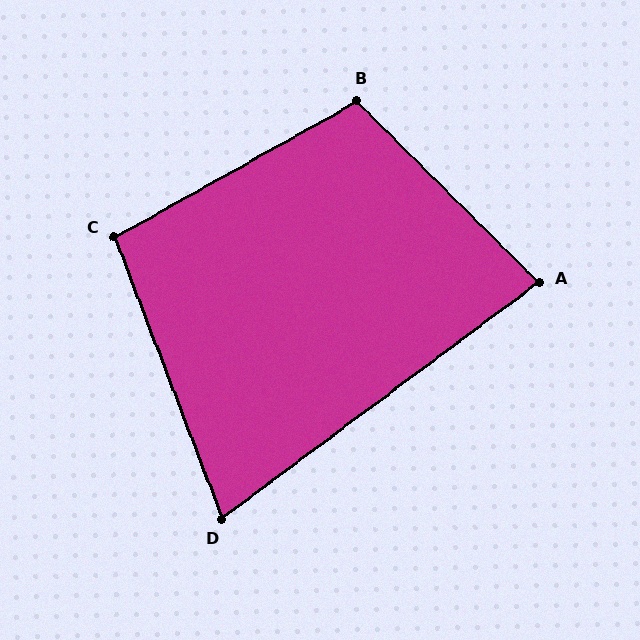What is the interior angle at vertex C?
Approximately 98 degrees (obtuse).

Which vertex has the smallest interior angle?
D, at approximately 74 degrees.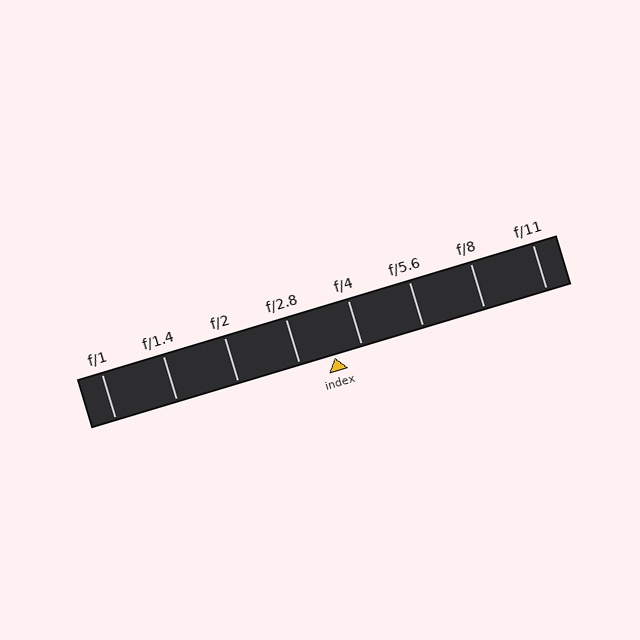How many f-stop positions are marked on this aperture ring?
There are 8 f-stop positions marked.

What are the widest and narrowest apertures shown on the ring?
The widest aperture shown is f/1 and the narrowest is f/11.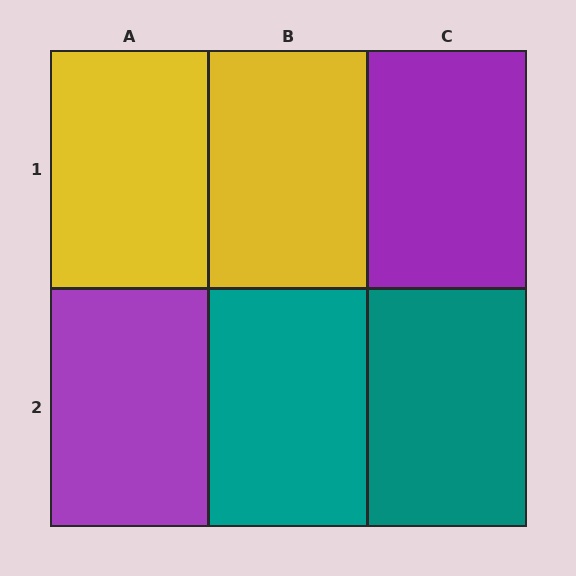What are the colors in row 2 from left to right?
Purple, teal, teal.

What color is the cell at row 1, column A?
Yellow.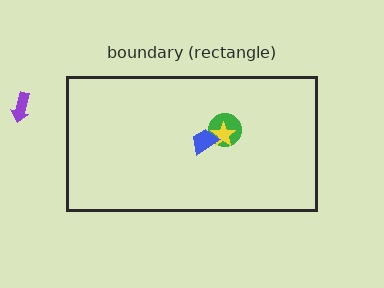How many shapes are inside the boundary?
3 inside, 1 outside.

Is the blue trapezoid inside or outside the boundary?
Inside.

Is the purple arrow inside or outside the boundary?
Outside.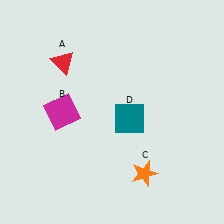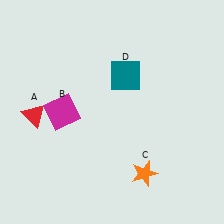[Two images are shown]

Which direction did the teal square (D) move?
The teal square (D) moved up.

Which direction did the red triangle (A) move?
The red triangle (A) moved down.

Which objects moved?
The objects that moved are: the red triangle (A), the teal square (D).